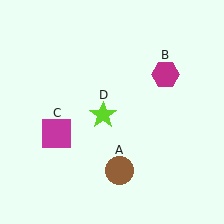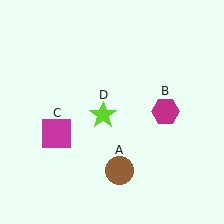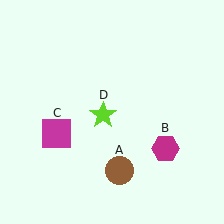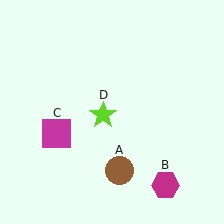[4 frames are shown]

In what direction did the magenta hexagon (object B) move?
The magenta hexagon (object B) moved down.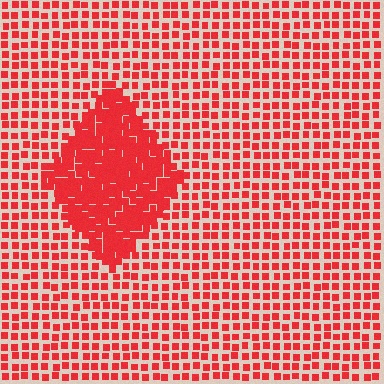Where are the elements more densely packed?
The elements are more densely packed inside the diamond boundary.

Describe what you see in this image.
The image contains small red elements arranged at two different densities. A diamond-shaped region is visible where the elements are more densely packed than the surrounding area.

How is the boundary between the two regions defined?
The boundary is defined by a change in element density (approximately 2.2x ratio). All elements are the same color, size, and shape.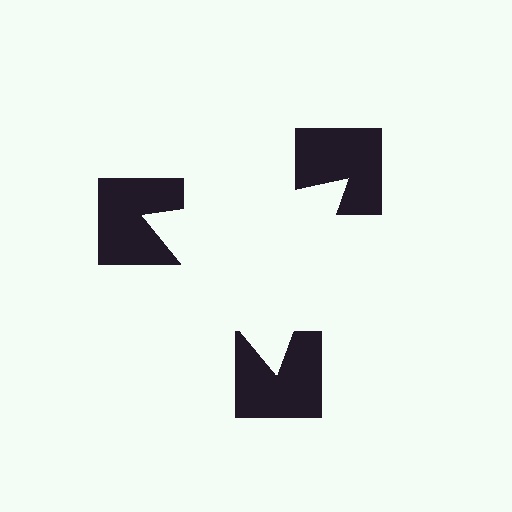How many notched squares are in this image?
There are 3 — one at each vertex of the illusory triangle.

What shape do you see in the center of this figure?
An illusory triangle — its edges are inferred from the aligned wedge cuts in the notched squares, not physically drawn.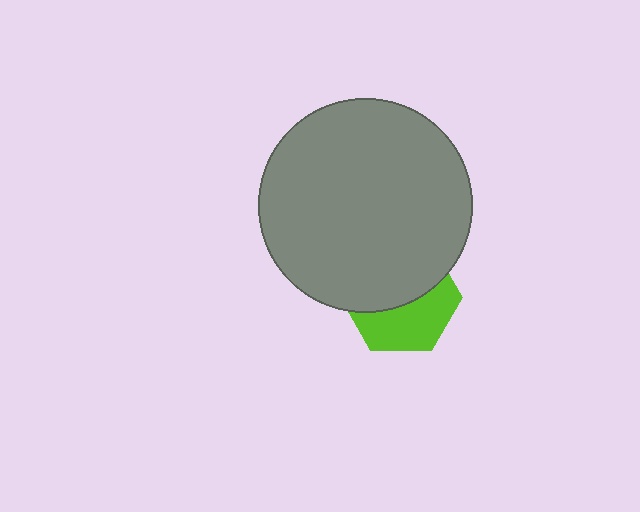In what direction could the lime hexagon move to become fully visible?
The lime hexagon could move down. That would shift it out from behind the gray circle entirely.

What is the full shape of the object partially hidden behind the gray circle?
The partially hidden object is a lime hexagon.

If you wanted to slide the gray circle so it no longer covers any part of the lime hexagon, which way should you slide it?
Slide it up — that is the most direct way to separate the two shapes.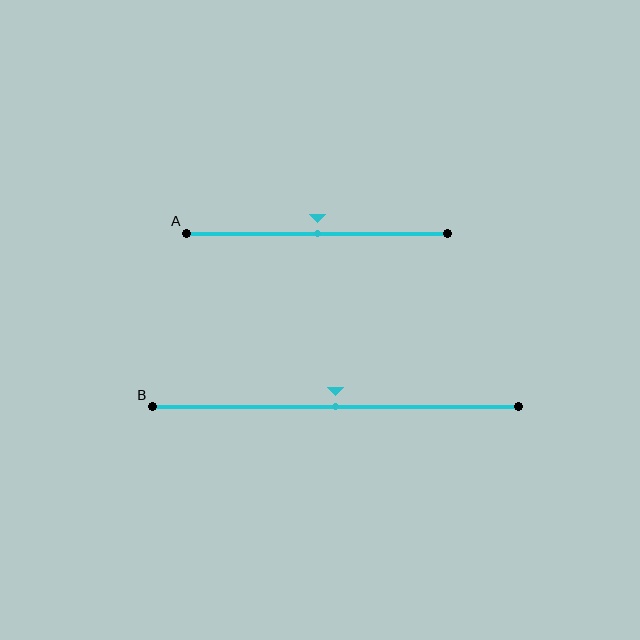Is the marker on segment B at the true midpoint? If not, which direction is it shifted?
Yes, the marker on segment B is at the true midpoint.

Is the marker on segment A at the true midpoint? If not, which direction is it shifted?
Yes, the marker on segment A is at the true midpoint.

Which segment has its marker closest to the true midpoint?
Segment A has its marker closest to the true midpoint.